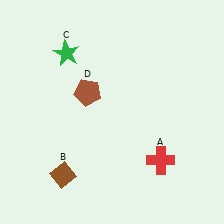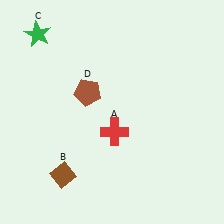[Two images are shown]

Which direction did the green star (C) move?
The green star (C) moved left.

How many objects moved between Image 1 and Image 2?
2 objects moved between the two images.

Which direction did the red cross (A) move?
The red cross (A) moved left.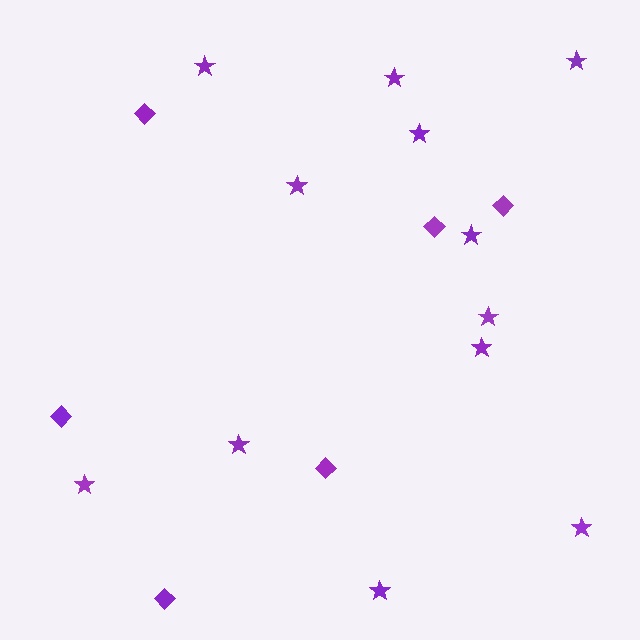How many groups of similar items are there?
There are 2 groups: one group of diamonds (6) and one group of stars (12).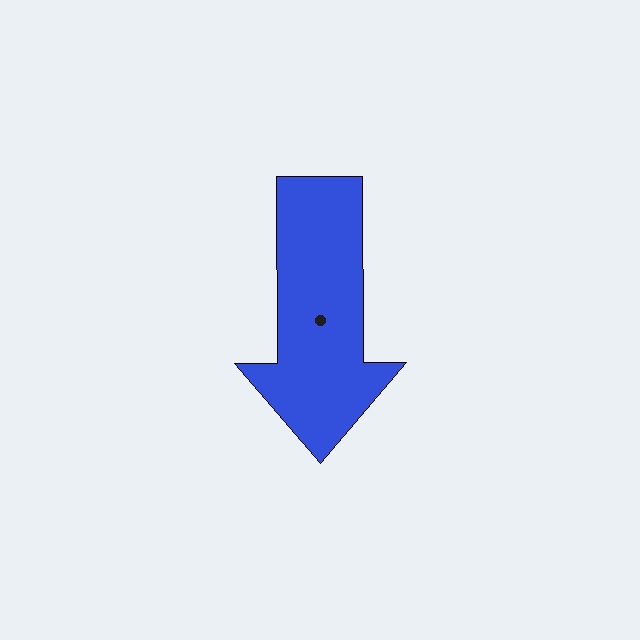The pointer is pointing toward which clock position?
Roughly 6 o'clock.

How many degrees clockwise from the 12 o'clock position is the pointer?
Approximately 180 degrees.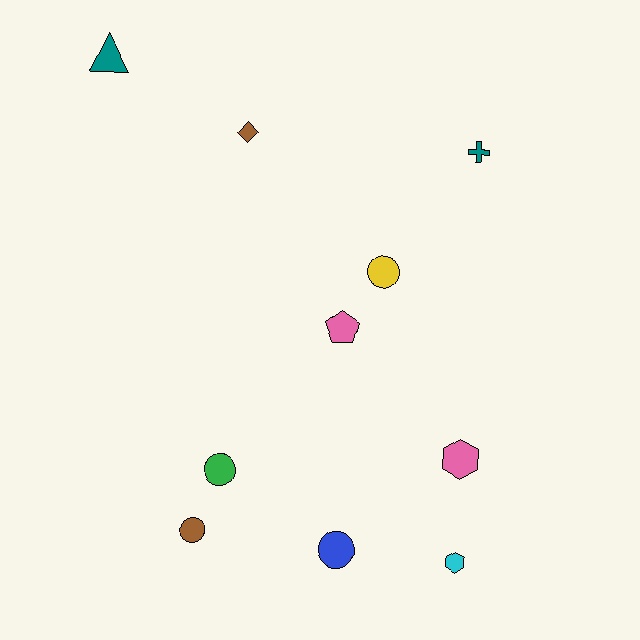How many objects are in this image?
There are 10 objects.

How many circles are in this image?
There are 4 circles.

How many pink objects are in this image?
There are 2 pink objects.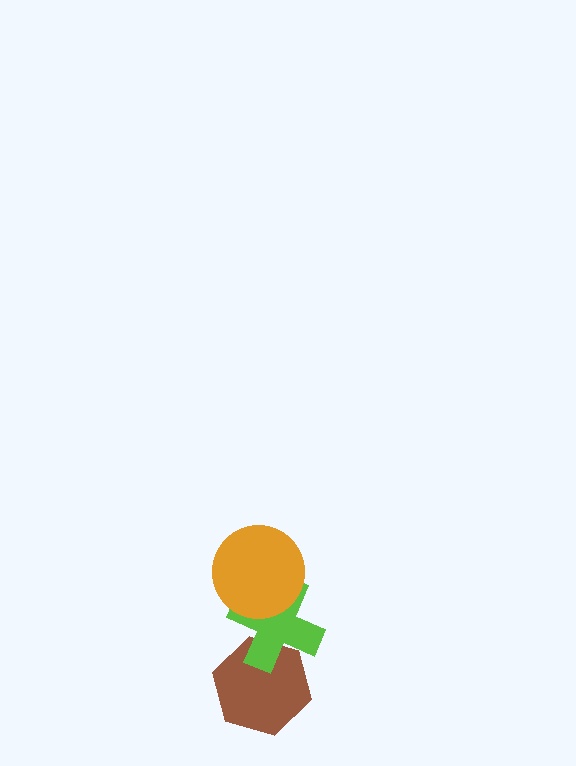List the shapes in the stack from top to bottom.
From top to bottom: the orange circle, the lime cross, the brown hexagon.